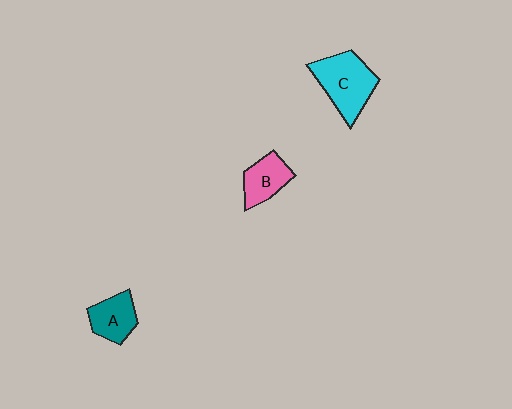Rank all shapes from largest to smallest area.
From largest to smallest: C (cyan), A (teal), B (pink).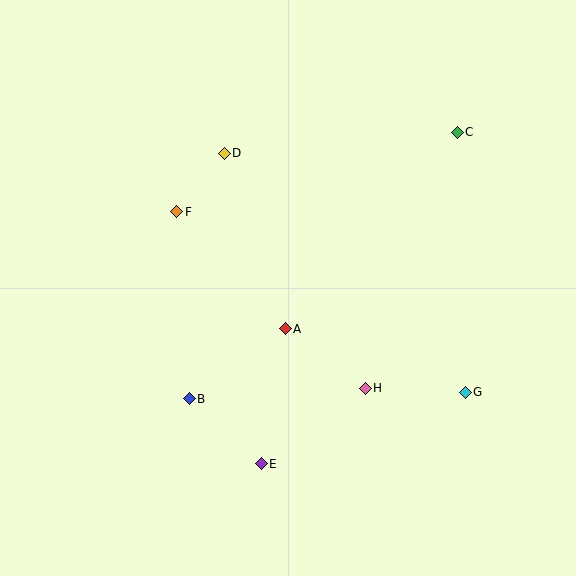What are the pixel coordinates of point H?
Point H is at (365, 388).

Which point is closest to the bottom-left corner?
Point B is closest to the bottom-left corner.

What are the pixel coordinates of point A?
Point A is at (285, 329).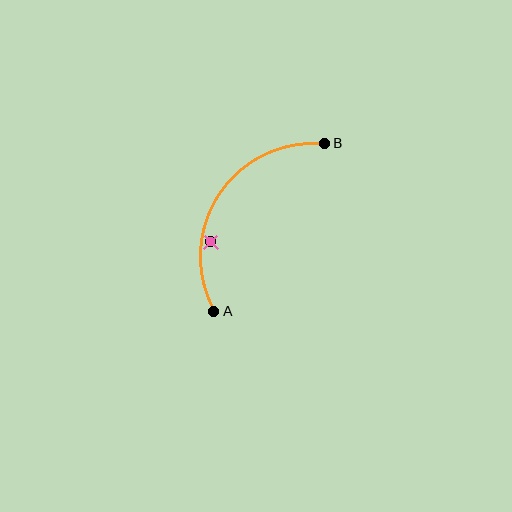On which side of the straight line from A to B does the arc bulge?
The arc bulges to the left of the straight line connecting A and B.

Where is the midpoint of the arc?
The arc midpoint is the point on the curve farthest from the straight line joining A and B. It sits to the left of that line.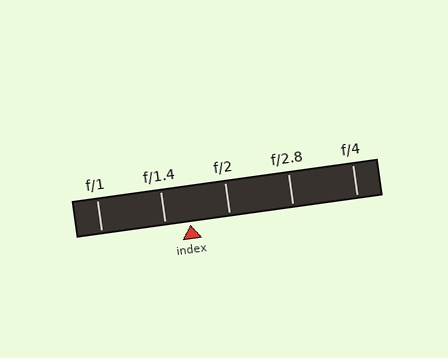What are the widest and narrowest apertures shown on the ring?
The widest aperture shown is f/1 and the narrowest is f/4.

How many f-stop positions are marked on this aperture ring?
There are 5 f-stop positions marked.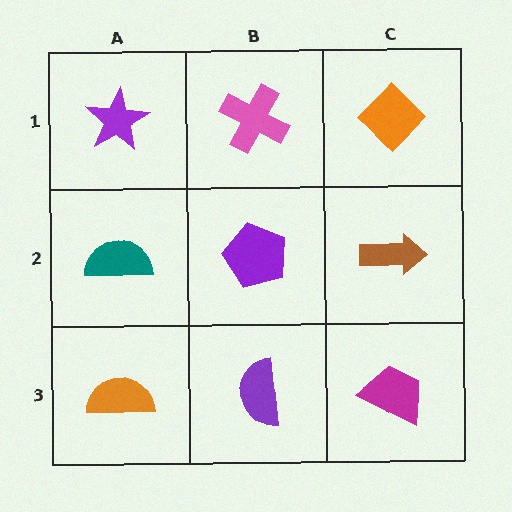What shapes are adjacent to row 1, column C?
A brown arrow (row 2, column C), a pink cross (row 1, column B).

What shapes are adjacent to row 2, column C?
An orange diamond (row 1, column C), a magenta trapezoid (row 3, column C), a purple pentagon (row 2, column B).